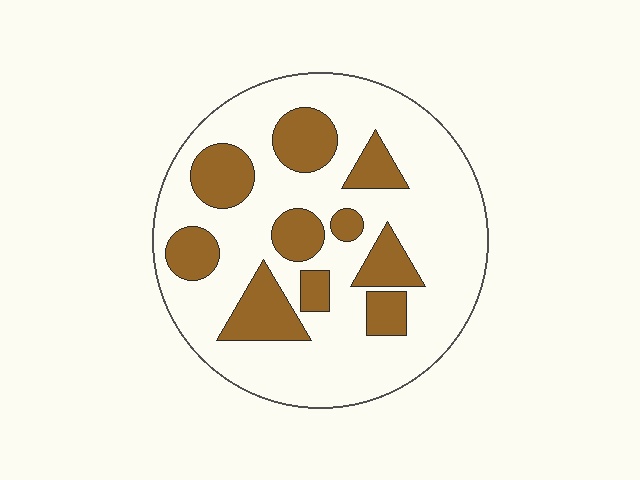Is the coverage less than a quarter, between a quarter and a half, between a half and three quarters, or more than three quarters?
Between a quarter and a half.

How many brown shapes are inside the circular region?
10.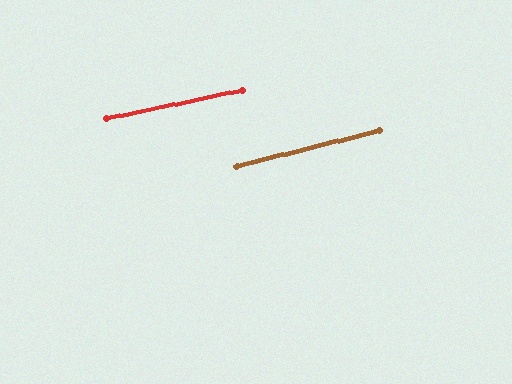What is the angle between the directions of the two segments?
Approximately 2 degrees.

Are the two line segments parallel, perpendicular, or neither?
Parallel — their directions differ by only 1.8°.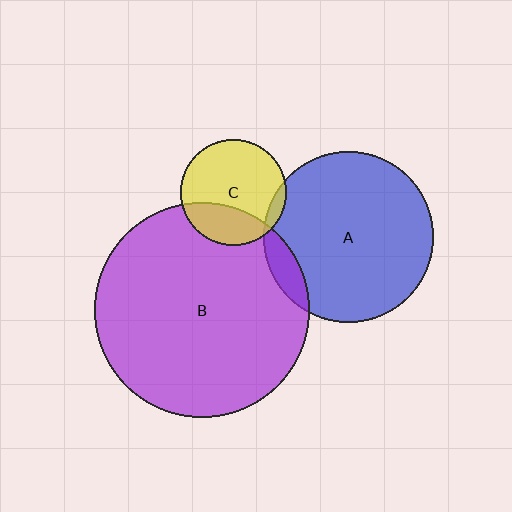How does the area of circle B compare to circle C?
Approximately 4.2 times.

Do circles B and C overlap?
Yes.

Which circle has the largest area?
Circle B (purple).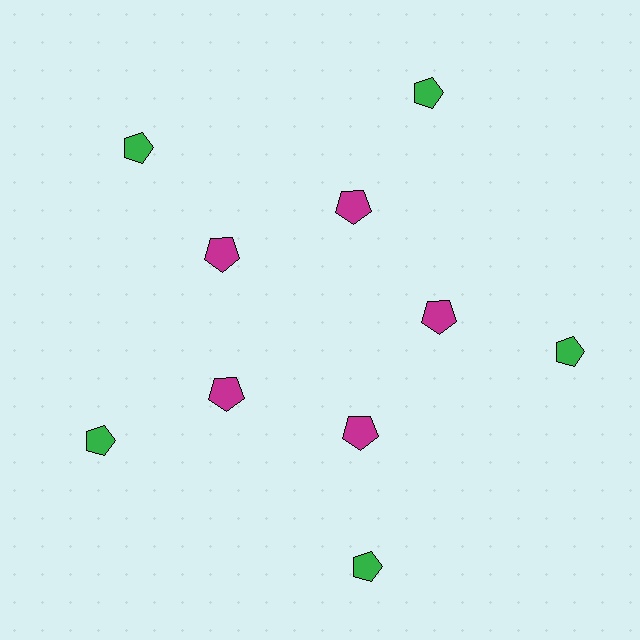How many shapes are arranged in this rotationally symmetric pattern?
There are 10 shapes, arranged in 5 groups of 2.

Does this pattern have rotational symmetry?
Yes, this pattern has 5-fold rotational symmetry. It looks the same after rotating 72 degrees around the center.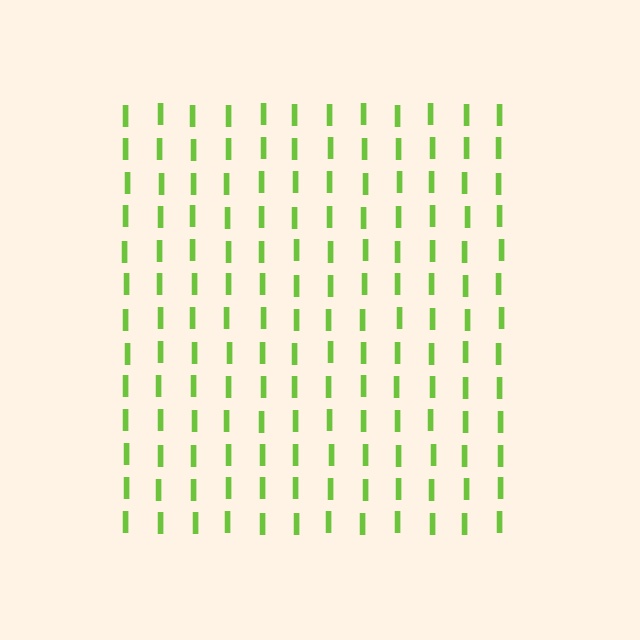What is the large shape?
The large shape is a square.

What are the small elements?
The small elements are letter I's.